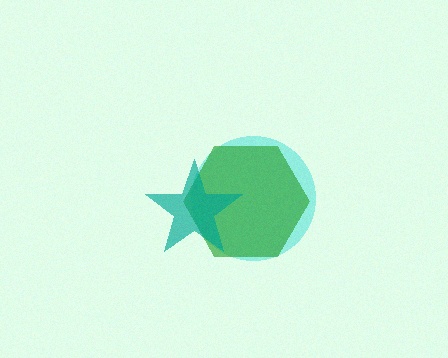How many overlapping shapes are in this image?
There are 3 overlapping shapes in the image.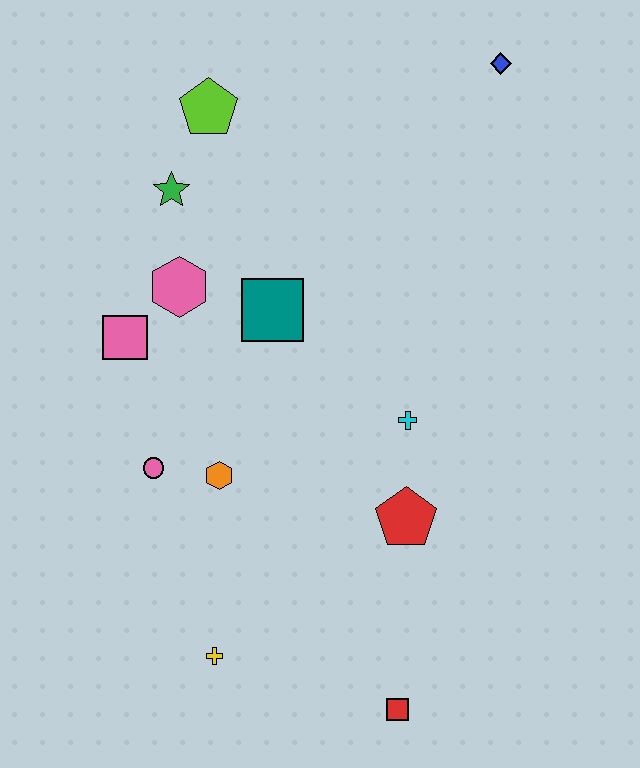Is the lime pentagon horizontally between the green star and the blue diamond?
Yes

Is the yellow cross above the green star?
No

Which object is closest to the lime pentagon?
The green star is closest to the lime pentagon.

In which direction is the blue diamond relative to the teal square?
The blue diamond is above the teal square.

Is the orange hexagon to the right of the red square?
No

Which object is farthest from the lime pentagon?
The red square is farthest from the lime pentagon.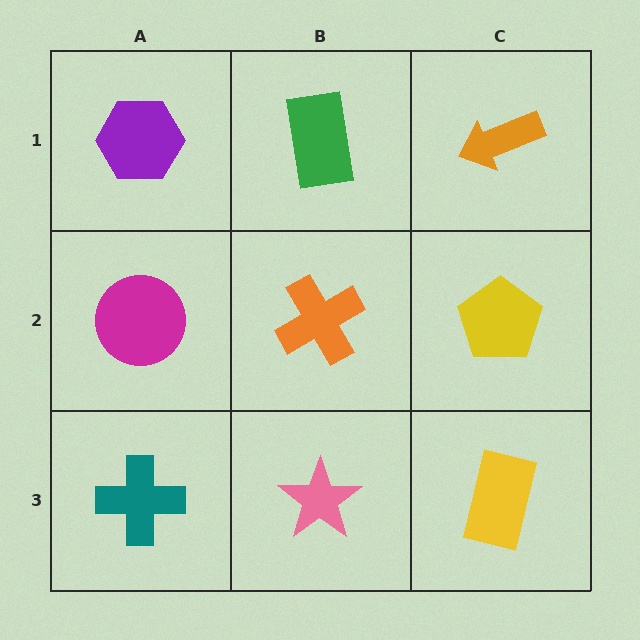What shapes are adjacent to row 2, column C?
An orange arrow (row 1, column C), a yellow rectangle (row 3, column C), an orange cross (row 2, column B).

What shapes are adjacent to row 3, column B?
An orange cross (row 2, column B), a teal cross (row 3, column A), a yellow rectangle (row 3, column C).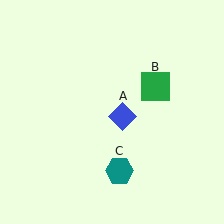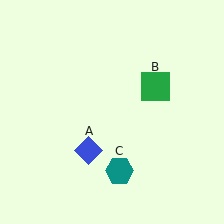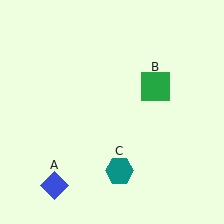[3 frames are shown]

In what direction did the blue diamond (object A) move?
The blue diamond (object A) moved down and to the left.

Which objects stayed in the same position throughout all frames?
Green square (object B) and teal hexagon (object C) remained stationary.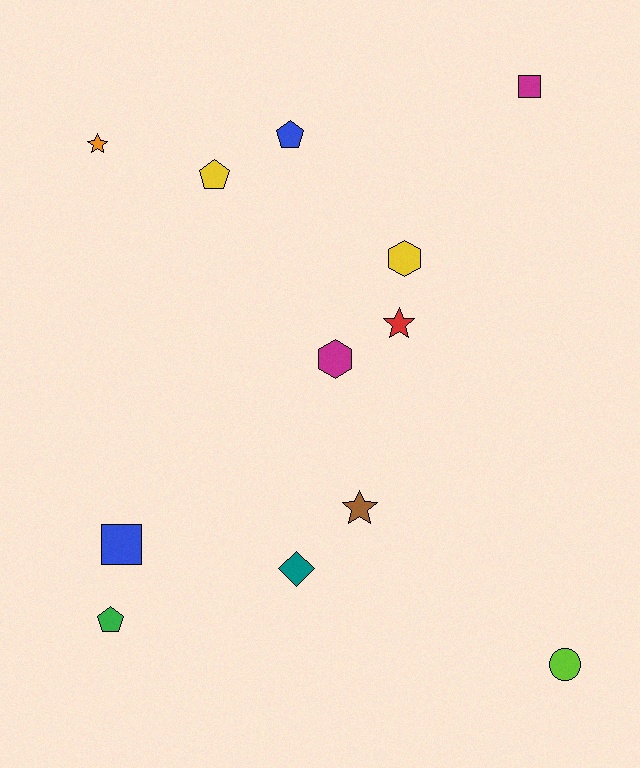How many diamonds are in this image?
There is 1 diamond.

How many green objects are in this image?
There is 1 green object.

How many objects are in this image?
There are 12 objects.